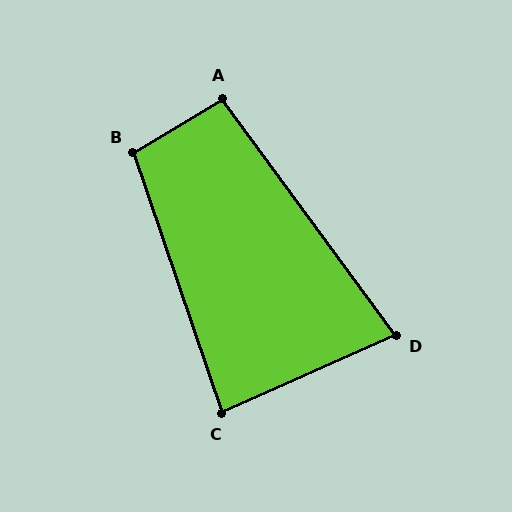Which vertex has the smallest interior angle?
D, at approximately 78 degrees.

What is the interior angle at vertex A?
Approximately 95 degrees (obtuse).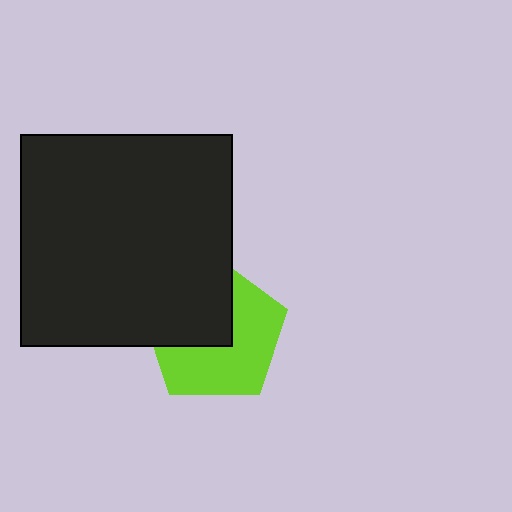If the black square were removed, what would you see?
You would see the complete lime pentagon.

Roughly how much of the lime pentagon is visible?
About half of it is visible (roughly 57%).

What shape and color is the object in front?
The object in front is a black square.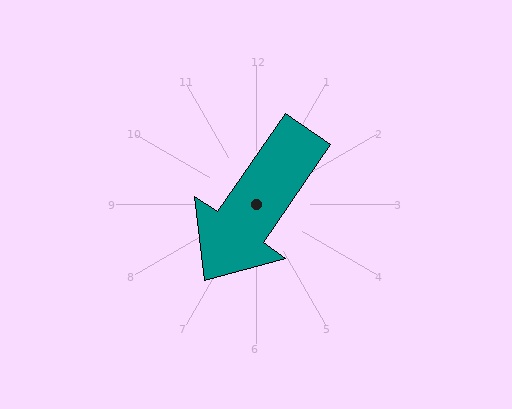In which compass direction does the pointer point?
Southwest.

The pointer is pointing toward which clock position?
Roughly 7 o'clock.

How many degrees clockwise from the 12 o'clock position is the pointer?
Approximately 214 degrees.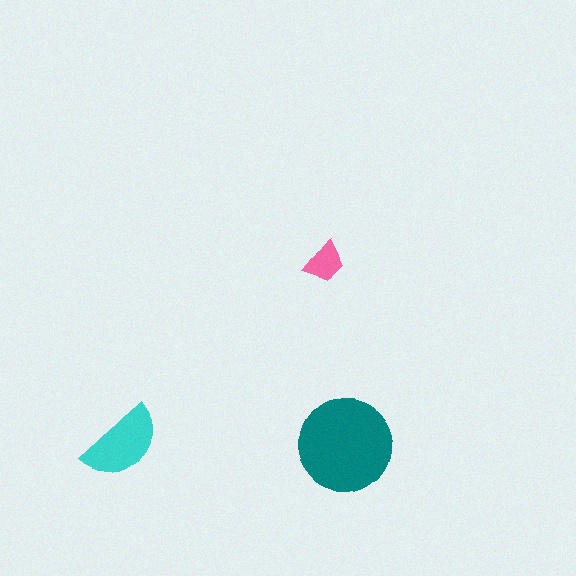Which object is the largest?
The teal circle.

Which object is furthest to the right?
The teal circle is rightmost.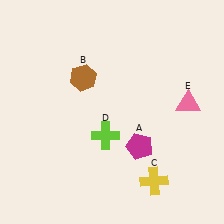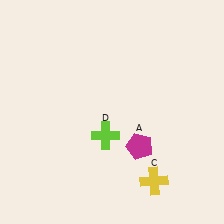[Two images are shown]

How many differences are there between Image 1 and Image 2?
There are 2 differences between the two images.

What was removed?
The pink triangle (E), the brown hexagon (B) were removed in Image 2.